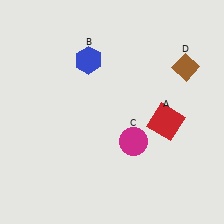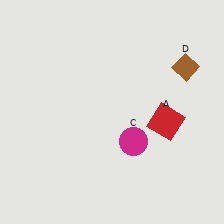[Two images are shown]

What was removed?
The blue hexagon (B) was removed in Image 2.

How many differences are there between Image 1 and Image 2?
There is 1 difference between the two images.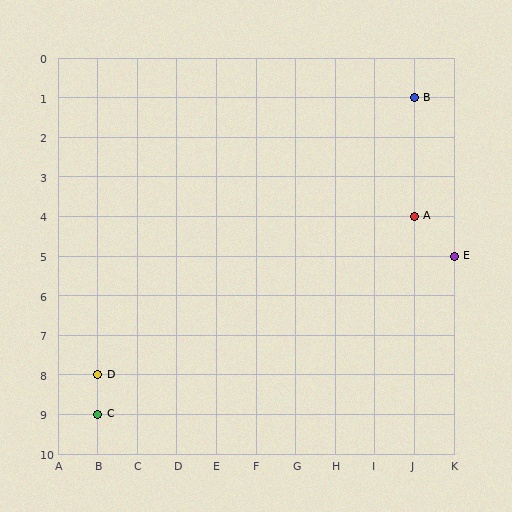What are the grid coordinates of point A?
Point A is at grid coordinates (J, 4).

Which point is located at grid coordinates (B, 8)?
Point D is at (B, 8).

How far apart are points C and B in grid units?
Points C and B are 8 columns and 8 rows apart (about 11.3 grid units diagonally).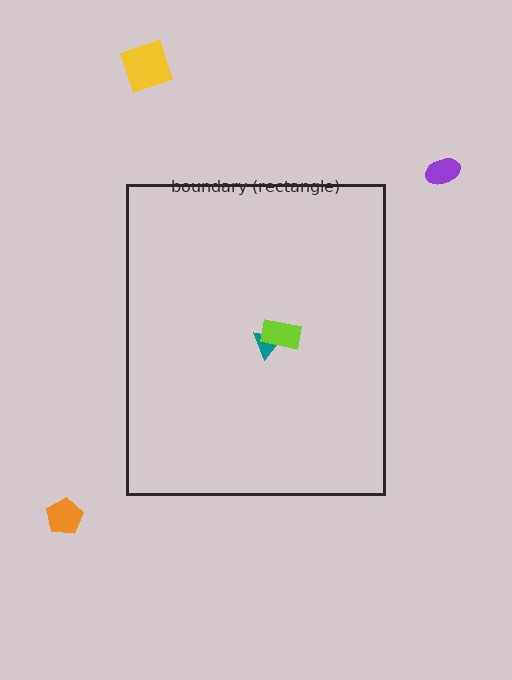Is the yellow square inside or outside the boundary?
Outside.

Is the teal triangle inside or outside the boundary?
Inside.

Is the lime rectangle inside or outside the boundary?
Inside.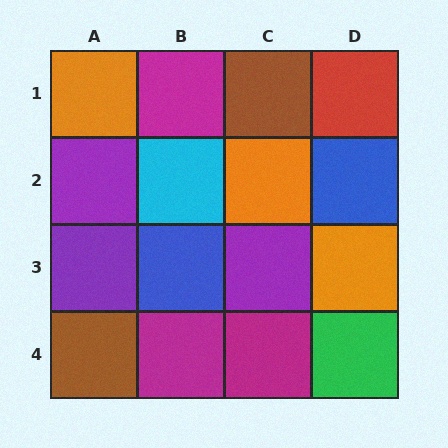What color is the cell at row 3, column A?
Purple.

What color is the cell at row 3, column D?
Orange.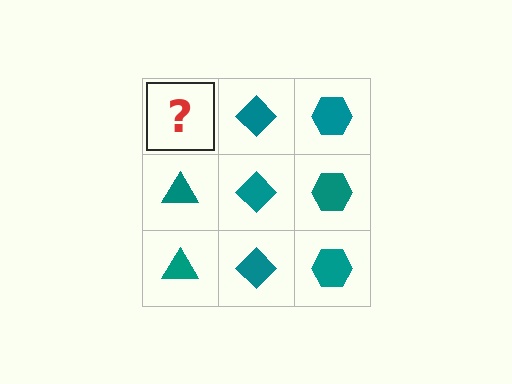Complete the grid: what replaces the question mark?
The question mark should be replaced with a teal triangle.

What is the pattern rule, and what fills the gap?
The rule is that each column has a consistent shape. The gap should be filled with a teal triangle.